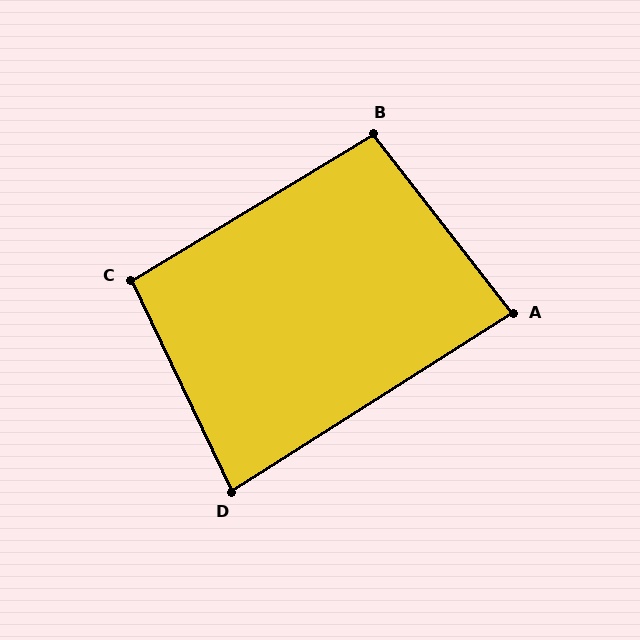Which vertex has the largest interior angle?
B, at approximately 97 degrees.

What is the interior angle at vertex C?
Approximately 95 degrees (obtuse).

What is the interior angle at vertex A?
Approximately 85 degrees (acute).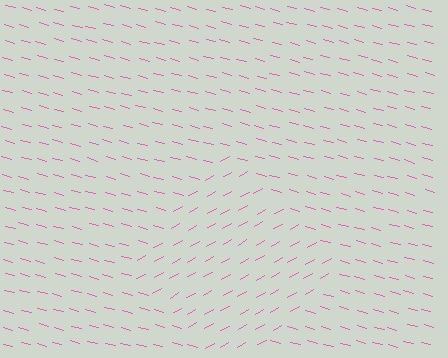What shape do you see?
I see a diamond.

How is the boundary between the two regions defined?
The boundary is defined purely by a change in line orientation (approximately 45 degrees difference). All lines are the same color and thickness.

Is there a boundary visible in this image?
Yes, there is a texture boundary formed by a change in line orientation.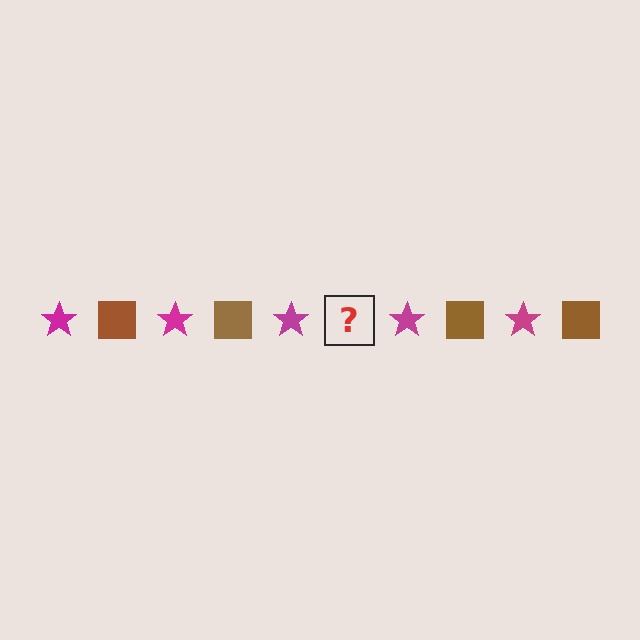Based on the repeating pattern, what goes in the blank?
The blank should be a brown square.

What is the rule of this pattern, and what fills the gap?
The rule is that the pattern alternates between magenta star and brown square. The gap should be filled with a brown square.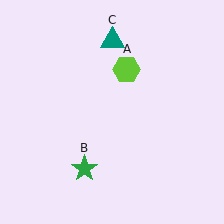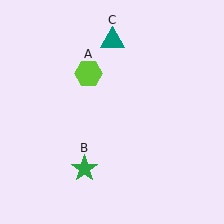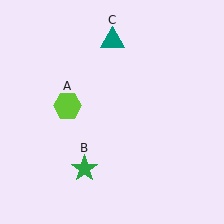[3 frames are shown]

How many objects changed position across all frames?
1 object changed position: lime hexagon (object A).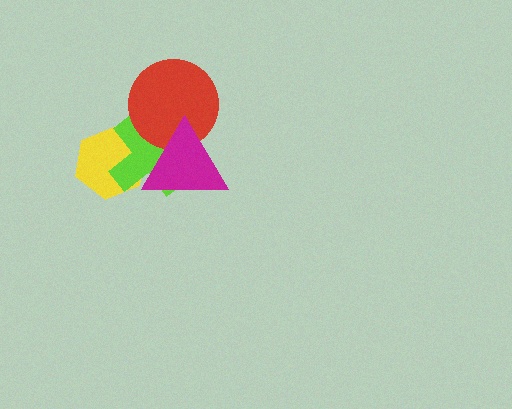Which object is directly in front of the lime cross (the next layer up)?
The red circle is directly in front of the lime cross.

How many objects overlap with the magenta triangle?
3 objects overlap with the magenta triangle.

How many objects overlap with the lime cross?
3 objects overlap with the lime cross.